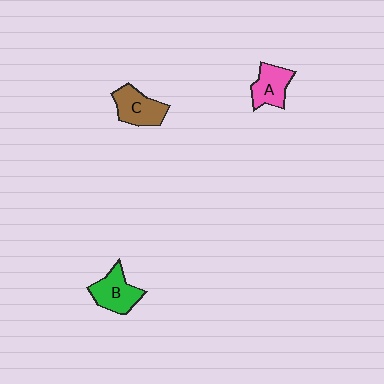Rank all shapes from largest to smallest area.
From largest to smallest: B (green), C (brown), A (pink).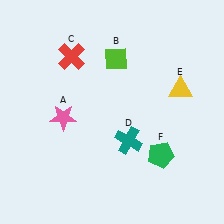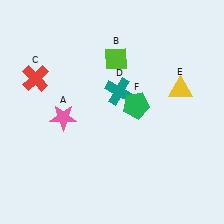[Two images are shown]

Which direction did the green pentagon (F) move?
The green pentagon (F) moved up.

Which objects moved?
The objects that moved are: the red cross (C), the teal cross (D), the green pentagon (F).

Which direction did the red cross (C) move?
The red cross (C) moved left.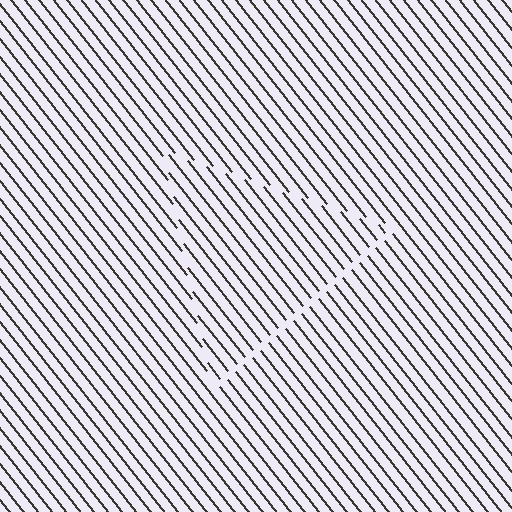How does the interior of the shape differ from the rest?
The interior of the shape contains the same grating, shifted by half a period — the contour is defined by the phase discontinuity where line-ends from the inner and outer gratings abut.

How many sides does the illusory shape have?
3 sides — the line-ends trace a triangle.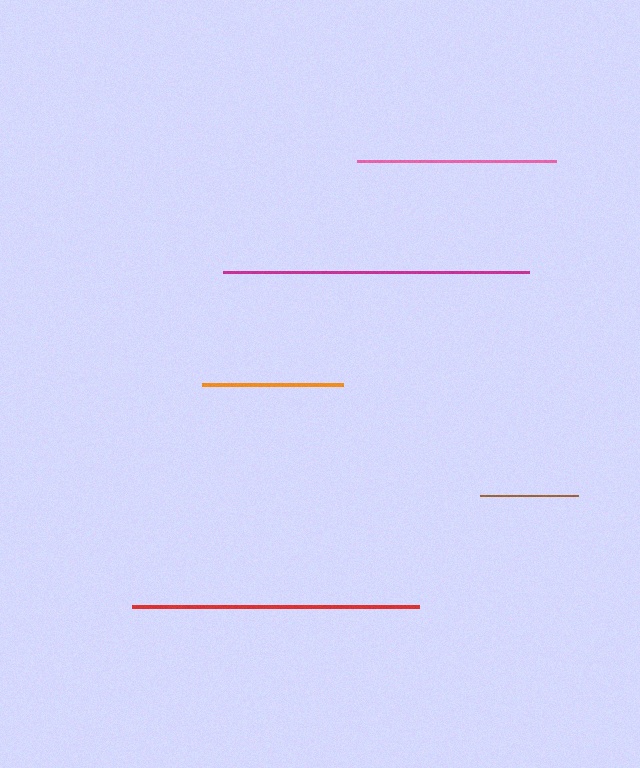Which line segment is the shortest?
The brown line is the shortest at approximately 98 pixels.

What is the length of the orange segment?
The orange segment is approximately 141 pixels long.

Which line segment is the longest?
The magenta line is the longest at approximately 307 pixels.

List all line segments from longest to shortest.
From longest to shortest: magenta, red, pink, orange, brown.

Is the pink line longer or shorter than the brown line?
The pink line is longer than the brown line.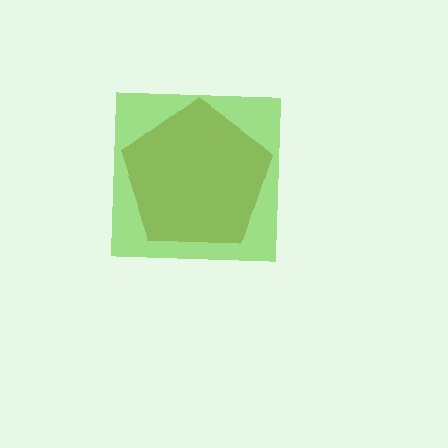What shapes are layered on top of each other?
The layered shapes are: a brown pentagon, a lime square.